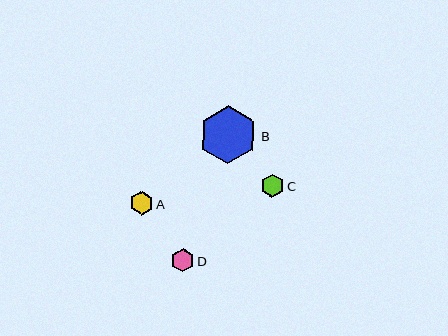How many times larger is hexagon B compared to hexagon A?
Hexagon B is approximately 2.5 times the size of hexagon A.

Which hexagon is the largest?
Hexagon B is the largest with a size of approximately 58 pixels.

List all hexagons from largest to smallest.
From largest to smallest: B, C, D, A.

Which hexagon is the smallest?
Hexagon A is the smallest with a size of approximately 23 pixels.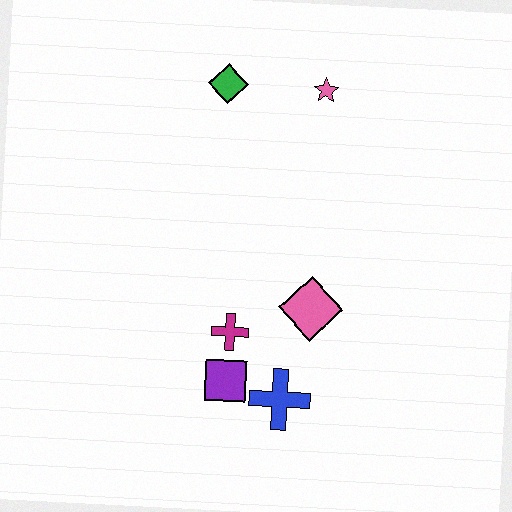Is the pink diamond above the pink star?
No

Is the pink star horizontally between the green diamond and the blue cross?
No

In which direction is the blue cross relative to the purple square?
The blue cross is to the right of the purple square.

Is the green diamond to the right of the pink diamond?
No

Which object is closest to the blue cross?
The purple square is closest to the blue cross.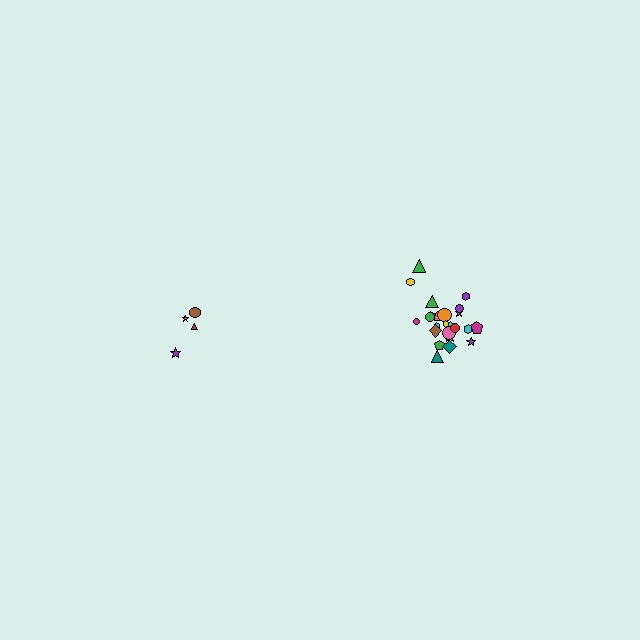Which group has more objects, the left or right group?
The right group.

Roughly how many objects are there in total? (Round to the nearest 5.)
Roughly 30 objects in total.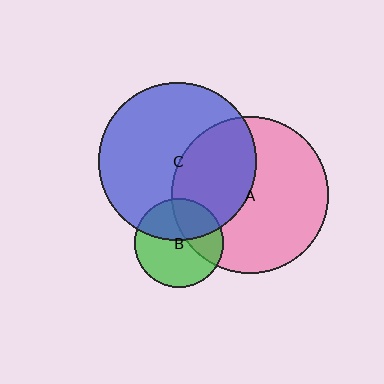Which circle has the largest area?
Circle C (blue).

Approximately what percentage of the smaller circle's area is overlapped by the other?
Approximately 35%.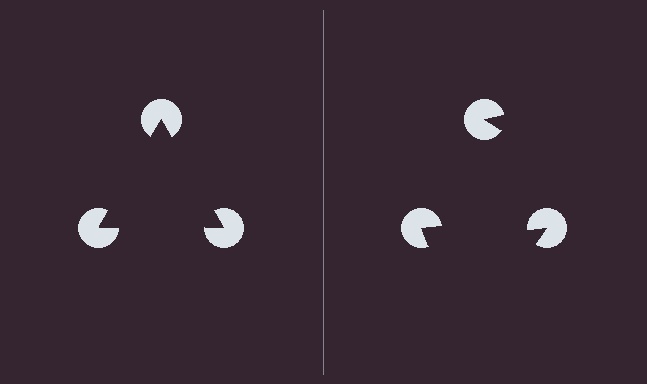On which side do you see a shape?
An illusory triangle appears on the left side. On the right side the wedge cuts are rotated, so no coherent shape forms.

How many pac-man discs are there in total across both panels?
6 — 3 on each side.